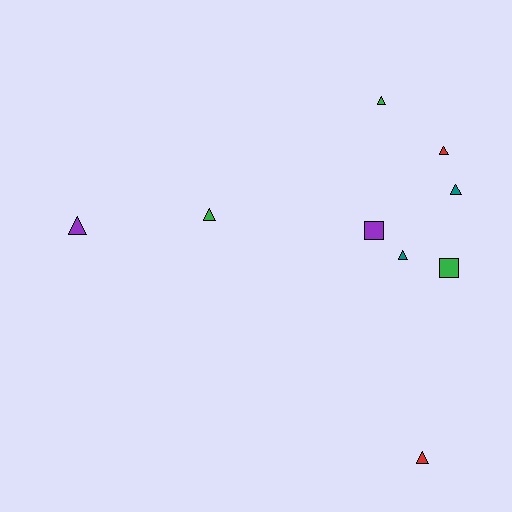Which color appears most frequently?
Green, with 3 objects.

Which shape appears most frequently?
Triangle, with 7 objects.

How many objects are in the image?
There are 9 objects.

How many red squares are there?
There are no red squares.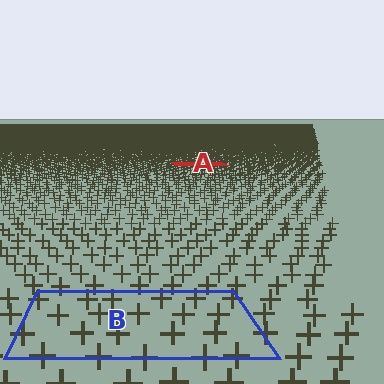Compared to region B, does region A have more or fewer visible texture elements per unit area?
Region A has more texture elements per unit area — they are packed more densely because it is farther away.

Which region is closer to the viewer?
Region B is closer. The texture elements there are larger and more spread out.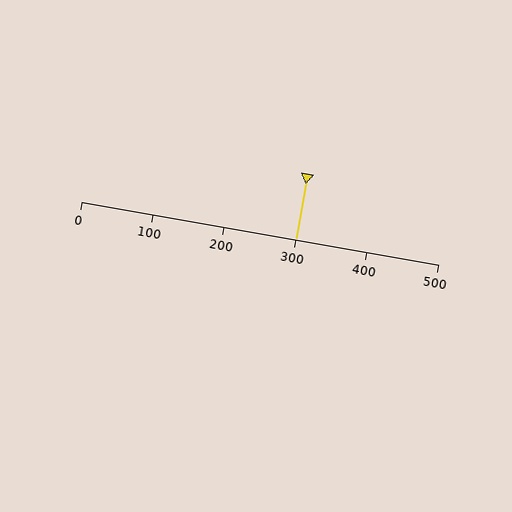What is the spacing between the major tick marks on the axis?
The major ticks are spaced 100 apart.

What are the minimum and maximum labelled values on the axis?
The axis runs from 0 to 500.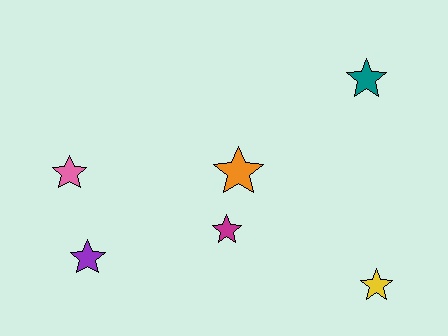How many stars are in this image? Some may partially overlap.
There are 6 stars.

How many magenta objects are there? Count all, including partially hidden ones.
There is 1 magenta object.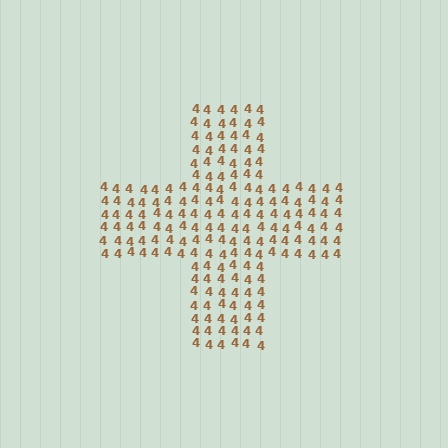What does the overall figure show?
The overall figure shows a cross.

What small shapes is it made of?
It is made of small digit 4's.